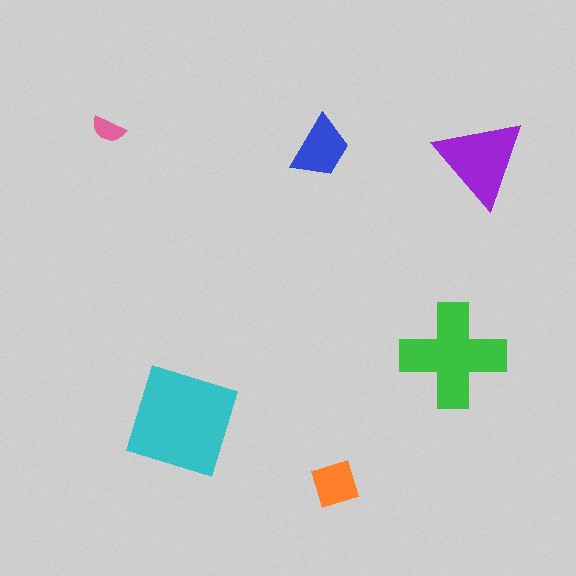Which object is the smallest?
The pink semicircle.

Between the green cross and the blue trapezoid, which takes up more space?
The green cross.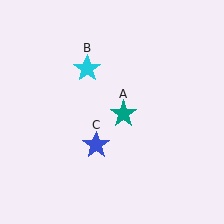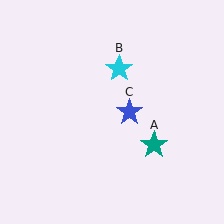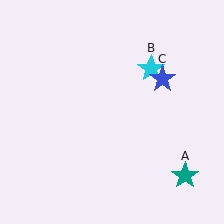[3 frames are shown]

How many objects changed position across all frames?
3 objects changed position: teal star (object A), cyan star (object B), blue star (object C).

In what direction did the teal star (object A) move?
The teal star (object A) moved down and to the right.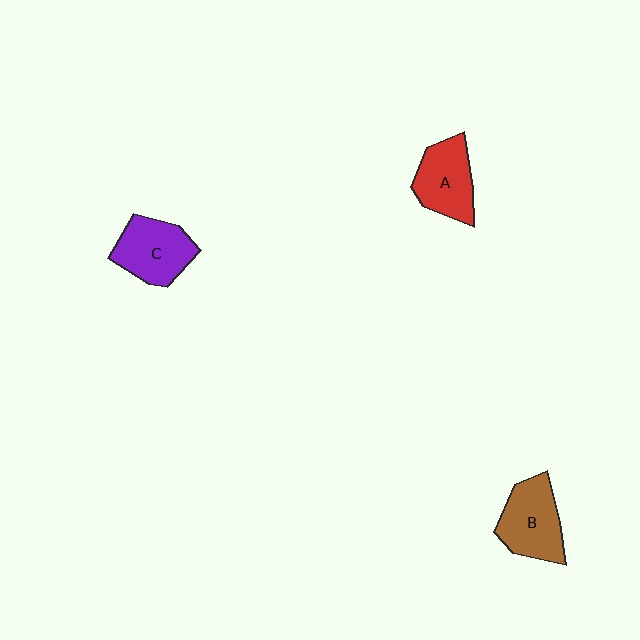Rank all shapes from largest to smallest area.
From largest to smallest: B (brown), C (purple), A (red).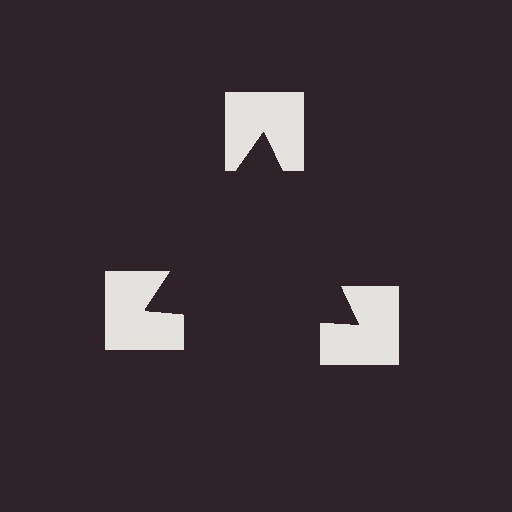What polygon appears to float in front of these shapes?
An illusory triangle — its edges are inferred from the aligned wedge cuts in the notched squares, not physically drawn.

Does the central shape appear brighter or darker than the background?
It typically appears slightly darker than the background, even though no actual brightness change is drawn.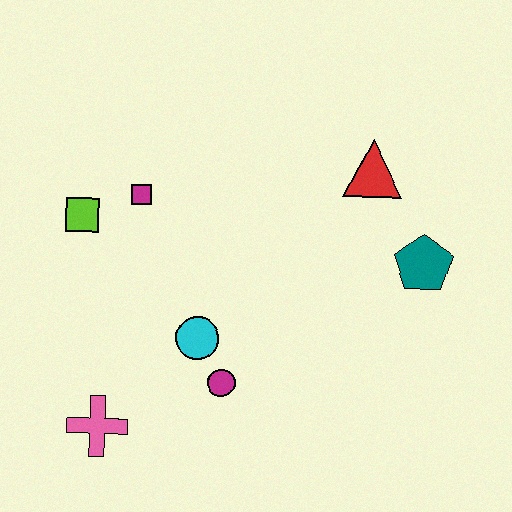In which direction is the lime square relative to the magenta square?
The lime square is to the left of the magenta square.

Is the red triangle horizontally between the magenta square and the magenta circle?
No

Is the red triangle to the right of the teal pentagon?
No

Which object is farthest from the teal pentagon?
The pink cross is farthest from the teal pentagon.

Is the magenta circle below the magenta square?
Yes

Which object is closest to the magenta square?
The lime square is closest to the magenta square.